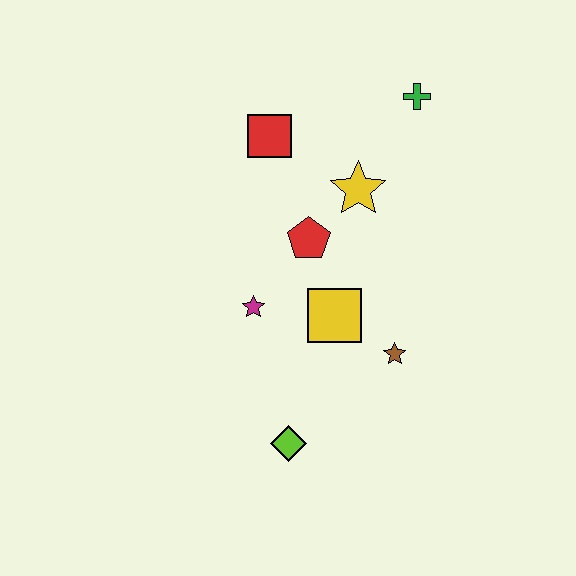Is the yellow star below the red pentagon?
No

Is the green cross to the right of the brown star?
Yes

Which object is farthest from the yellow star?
The lime diamond is farthest from the yellow star.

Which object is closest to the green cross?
The yellow star is closest to the green cross.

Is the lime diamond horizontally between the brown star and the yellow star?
No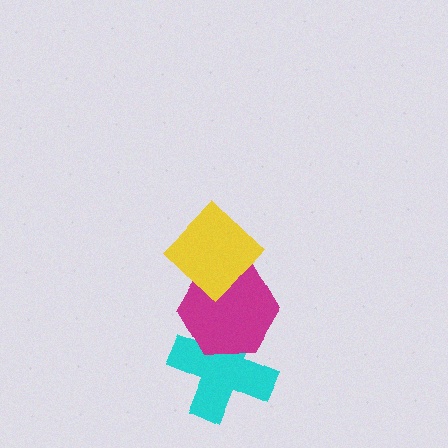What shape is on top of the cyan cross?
The magenta hexagon is on top of the cyan cross.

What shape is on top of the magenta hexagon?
The yellow diamond is on top of the magenta hexagon.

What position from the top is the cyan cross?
The cyan cross is 3rd from the top.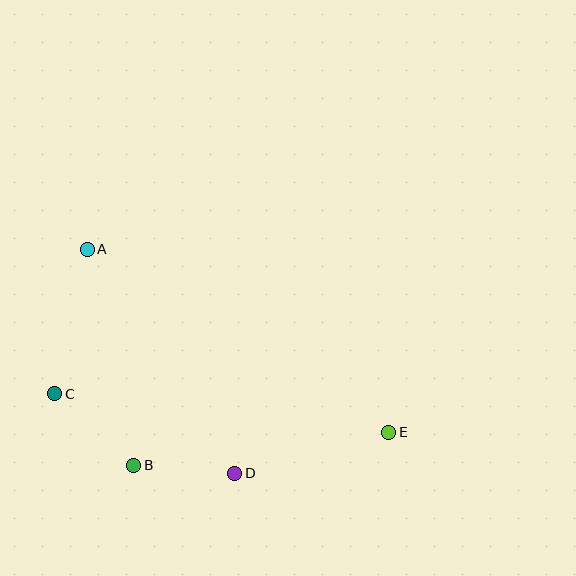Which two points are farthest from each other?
Points A and E are farthest from each other.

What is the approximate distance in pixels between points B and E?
The distance between B and E is approximately 257 pixels.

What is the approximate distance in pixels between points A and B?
The distance between A and B is approximately 221 pixels.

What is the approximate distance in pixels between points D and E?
The distance between D and E is approximately 160 pixels.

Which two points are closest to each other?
Points B and D are closest to each other.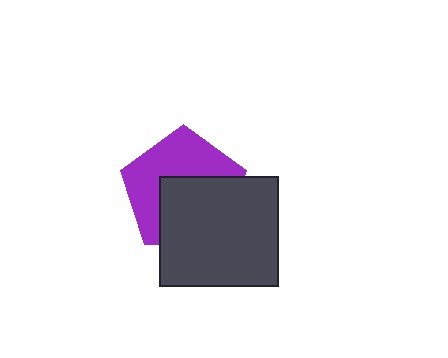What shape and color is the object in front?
The object in front is a dark gray rectangle.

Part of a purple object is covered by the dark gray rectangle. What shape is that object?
It is a pentagon.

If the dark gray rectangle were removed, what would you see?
You would see the complete purple pentagon.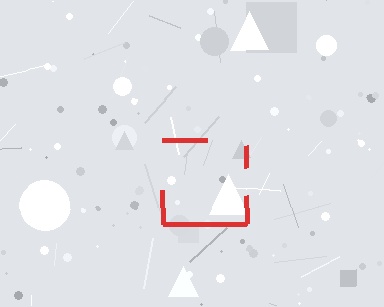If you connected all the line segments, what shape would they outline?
They would outline a square.